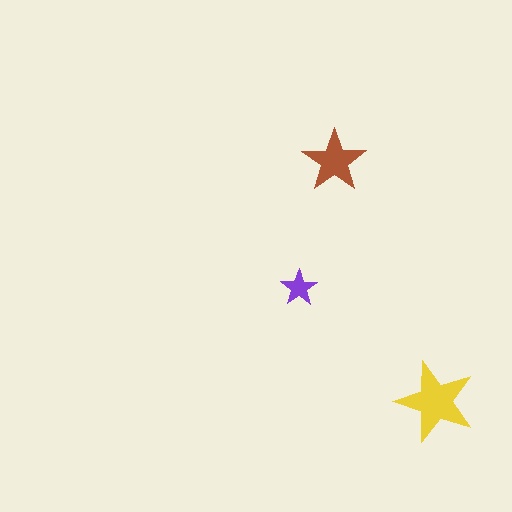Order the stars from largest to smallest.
the yellow one, the brown one, the purple one.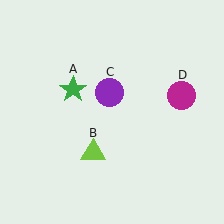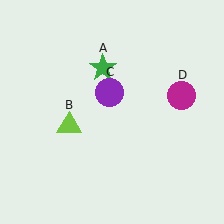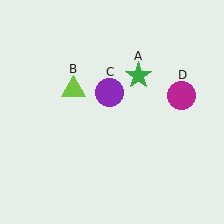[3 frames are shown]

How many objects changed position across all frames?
2 objects changed position: green star (object A), lime triangle (object B).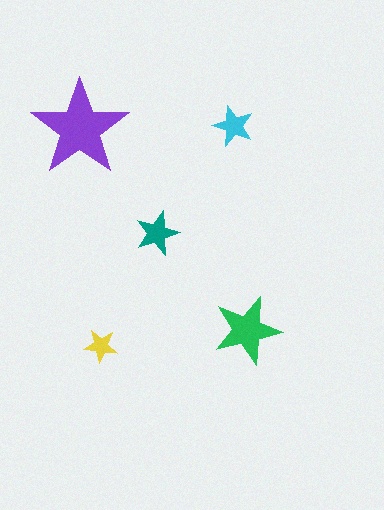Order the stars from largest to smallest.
the purple one, the green one, the teal one, the cyan one, the yellow one.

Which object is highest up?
The cyan star is topmost.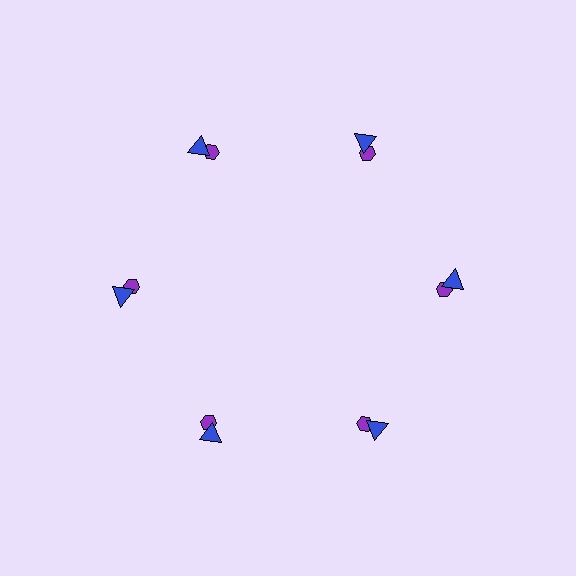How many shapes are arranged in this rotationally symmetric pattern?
There are 12 shapes, arranged in 6 groups of 2.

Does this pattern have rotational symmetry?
Yes, this pattern has 6-fold rotational symmetry. It looks the same after rotating 60 degrees around the center.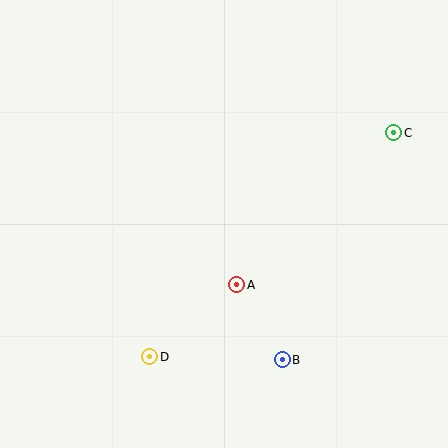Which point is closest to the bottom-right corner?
Point B is closest to the bottom-right corner.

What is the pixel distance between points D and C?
The distance between D and C is 331 pixels.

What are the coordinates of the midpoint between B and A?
The midpoint between B and A is at (259, 322).